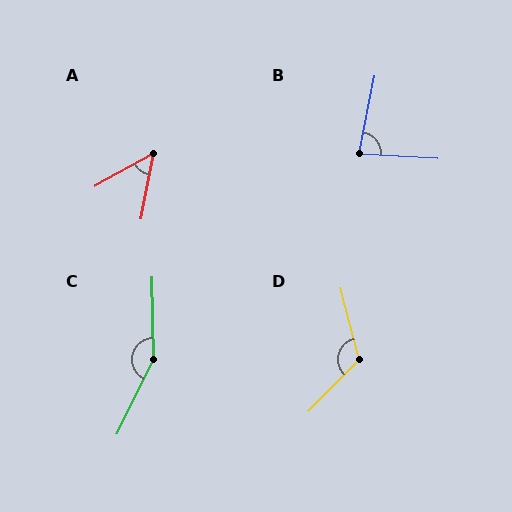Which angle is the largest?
C, at approximately 153 degrees.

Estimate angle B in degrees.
Approximately 82 degrees.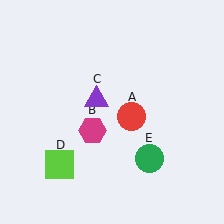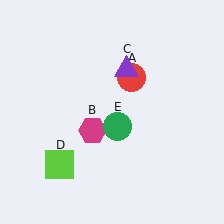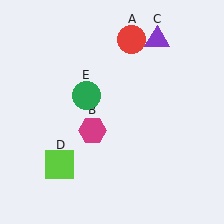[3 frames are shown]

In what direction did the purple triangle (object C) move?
The purple triangle (object C) moved up and to the right.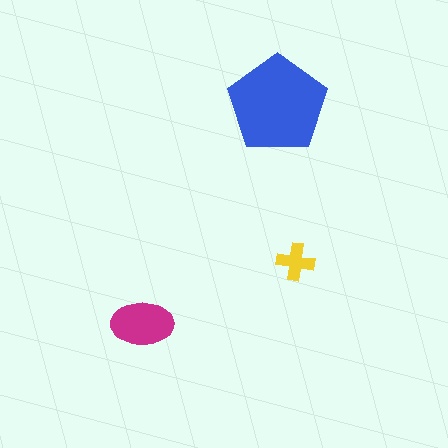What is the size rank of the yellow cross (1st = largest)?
3rd.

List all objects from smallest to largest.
The yellow cross, the magenta ellipse, the blue pentagon.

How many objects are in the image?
There are 3 objects in the image.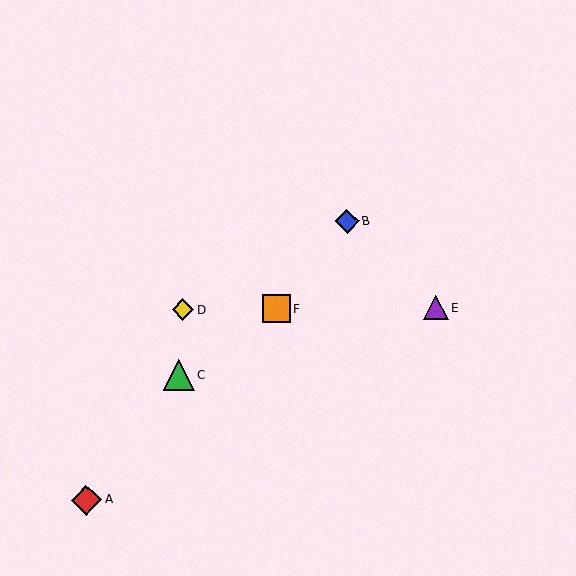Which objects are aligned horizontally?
Objects D, E, F are aligned horizontally.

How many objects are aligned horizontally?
3 objects (D, E, F) are aligned horizontally.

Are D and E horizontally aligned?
Yes, both are at y≈309.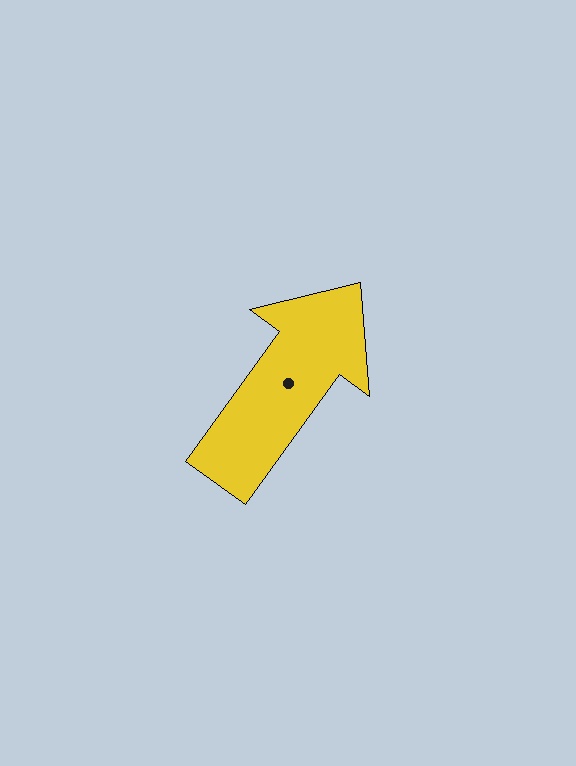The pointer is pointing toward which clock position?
Roughly 1 o'clock.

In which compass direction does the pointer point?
Northeast.